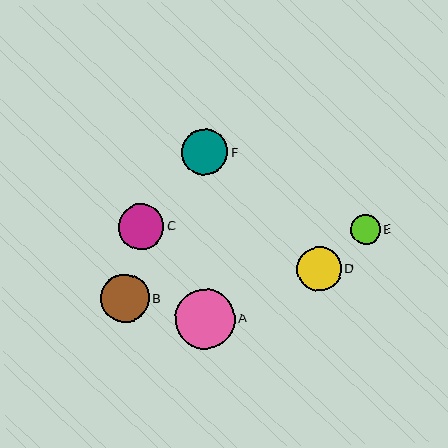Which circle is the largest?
Circle A is the largest with a size of approximately 59 pixels.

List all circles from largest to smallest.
From largest to smallest: A, B, F, C, D, E.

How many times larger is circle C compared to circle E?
Circle C is approximately 1.5 times the size of circle E.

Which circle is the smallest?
Circle E is the smallest with a size of approximately 30 pixels.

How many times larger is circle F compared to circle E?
Circle F is approximately 1.6 times the size of circle E.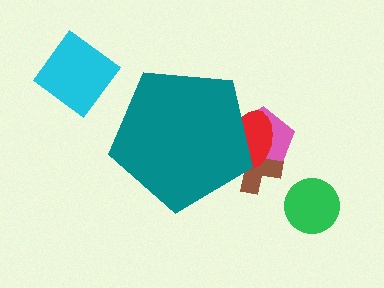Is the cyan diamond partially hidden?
No, the cyan diamond is fully visible.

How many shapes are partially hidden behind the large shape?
3 shapes are partially hidden.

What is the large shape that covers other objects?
A teal pentagon.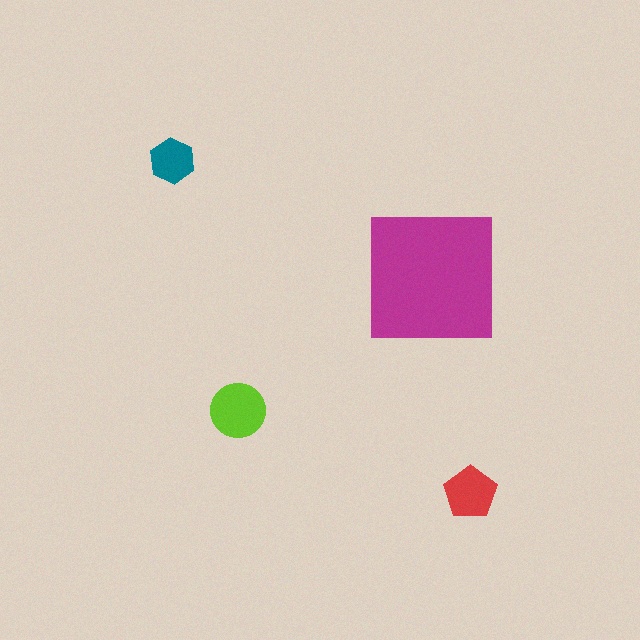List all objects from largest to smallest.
The magenta square, the lime circle, the red pentagon, the teal hexagon.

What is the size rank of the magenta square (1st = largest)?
1st.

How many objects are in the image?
There are 4 objects in the image.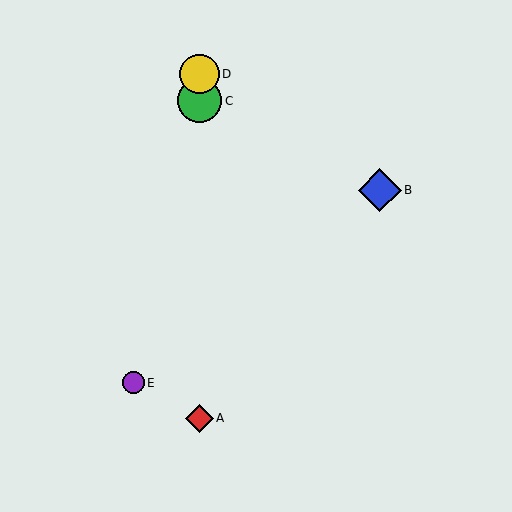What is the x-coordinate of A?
Object A is at x≈200.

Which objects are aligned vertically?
Objects A, C, D are aligned vertically.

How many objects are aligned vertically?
3 objects (A, C, D) are aligned vertically.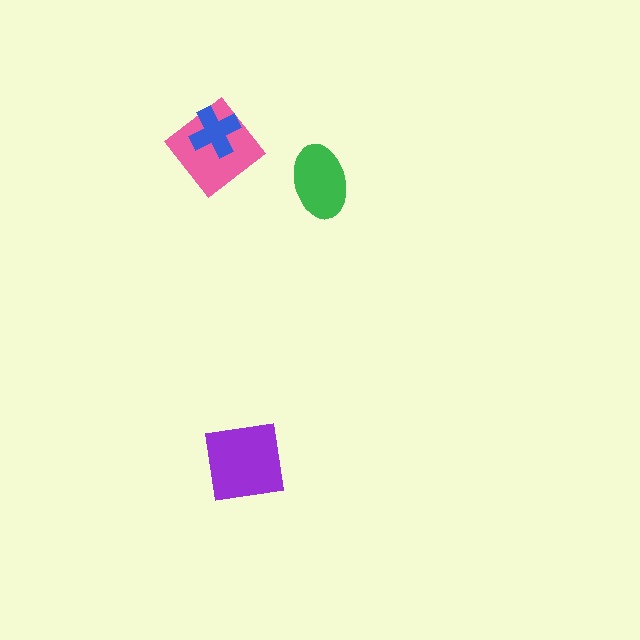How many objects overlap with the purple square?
0 objects overlap with the purple square.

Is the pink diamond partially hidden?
Yes, it is partially covered by another shape.